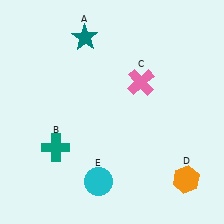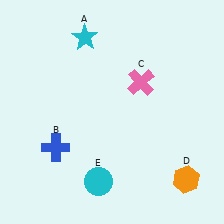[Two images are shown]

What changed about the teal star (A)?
In Image 1, A is teal. In Image 2, it changed to cyan.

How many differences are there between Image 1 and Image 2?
There are 2 differences between the two images.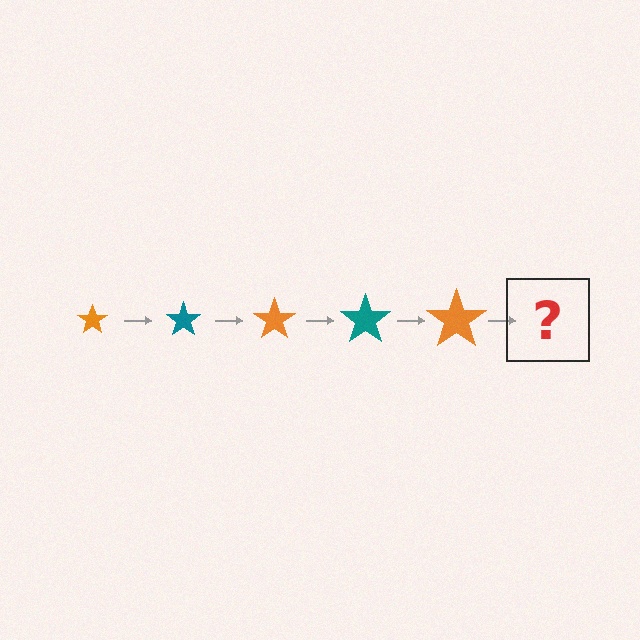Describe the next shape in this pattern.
It should be a teal star, larger than the previous one.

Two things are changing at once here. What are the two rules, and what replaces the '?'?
The two rules are that the star grows larger each step and the color cycles through orange and teal. The '?' should be a teal star, larger than the previous one.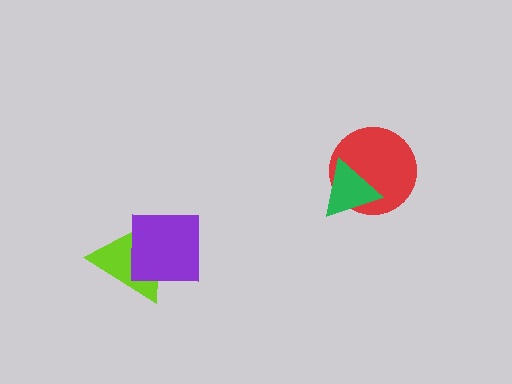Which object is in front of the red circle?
The green triangle is in front of the red circle.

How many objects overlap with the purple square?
1 object overlaps with the purple square.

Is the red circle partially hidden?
Yes, it is partially covered by another shape.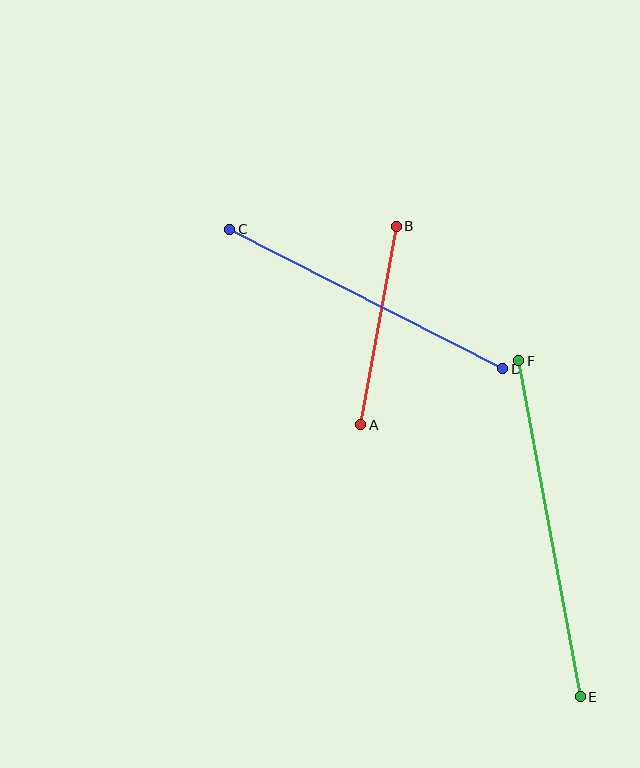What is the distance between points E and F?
The distance is approximately 341 pixels.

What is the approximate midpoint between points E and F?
The midpoint is at approximately (550, 529) pixels.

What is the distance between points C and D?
The distance is approximately 307 pixels.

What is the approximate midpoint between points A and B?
The midpoint is at approximately (378, 326) pixels.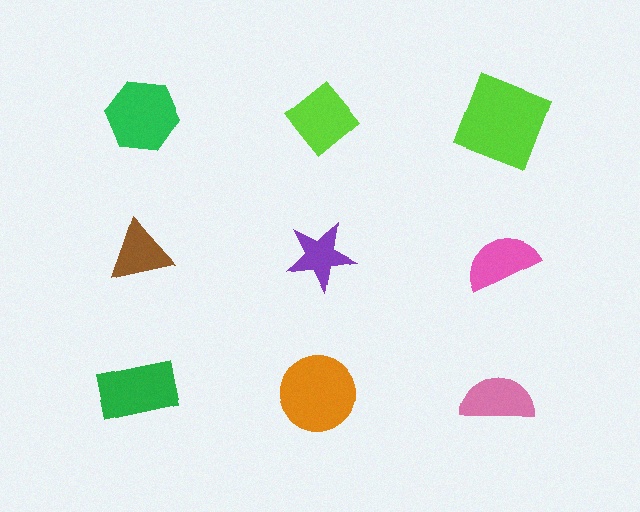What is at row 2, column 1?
A brown triangle.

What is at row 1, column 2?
A lime diamond.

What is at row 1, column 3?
A lime square.